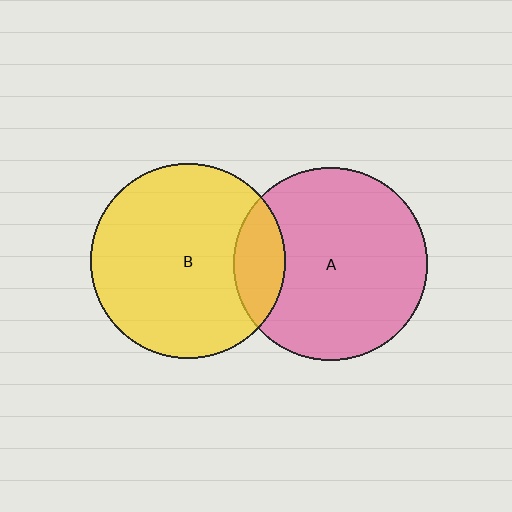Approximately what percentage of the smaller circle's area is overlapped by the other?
Approximately 15%.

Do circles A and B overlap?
Yes.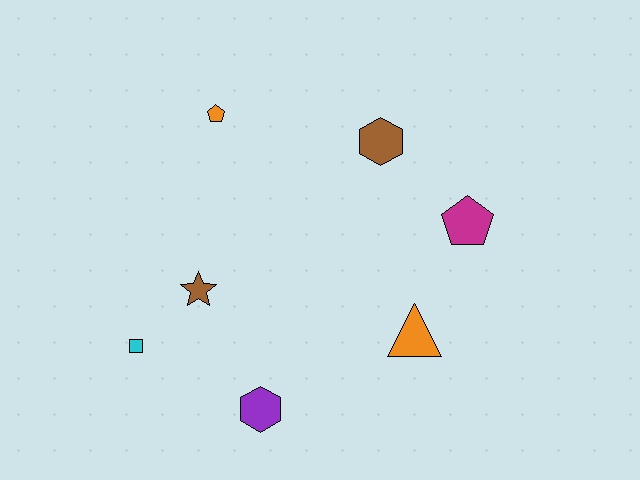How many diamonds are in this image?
There are no diamonds.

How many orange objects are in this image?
There are 2 orange objects.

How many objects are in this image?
There are 7 objects.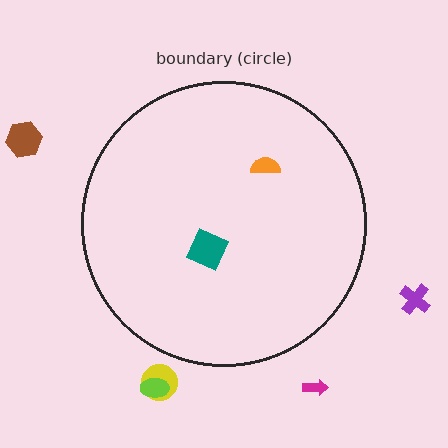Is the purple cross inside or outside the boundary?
Outside.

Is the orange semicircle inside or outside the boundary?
Inside.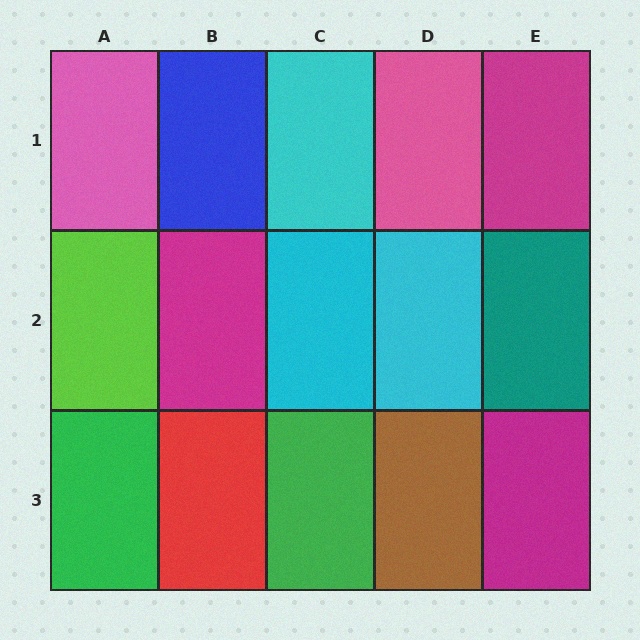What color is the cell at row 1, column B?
Blue.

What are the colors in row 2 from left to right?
Lime, magenta, cyan, cyan, teal.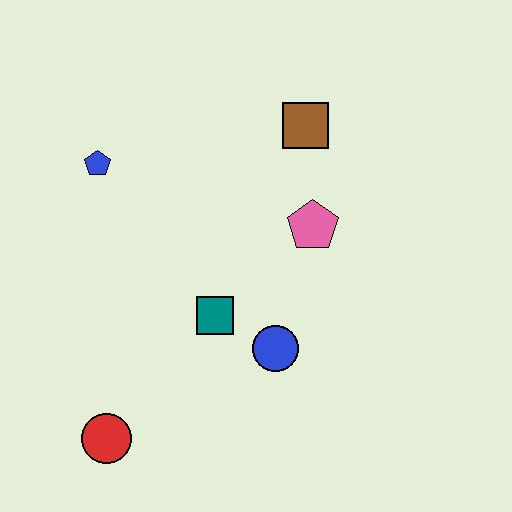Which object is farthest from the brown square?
The red circle is farthest from the brown square.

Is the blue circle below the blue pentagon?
Yes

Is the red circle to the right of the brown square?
No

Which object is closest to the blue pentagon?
The teal square is closest to the blue pentagon.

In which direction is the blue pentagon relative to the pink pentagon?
The blue pentagon is to the left of the pink pentagon.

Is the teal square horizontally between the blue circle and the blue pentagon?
Yes